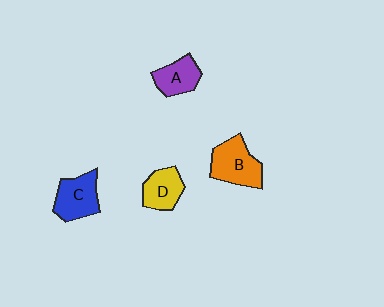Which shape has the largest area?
Shape B (orange).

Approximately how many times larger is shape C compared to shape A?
Approximately 1.3 times.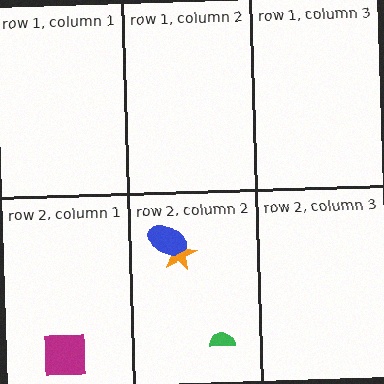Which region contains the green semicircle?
The row 2, column 2 region.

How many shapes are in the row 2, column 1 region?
1.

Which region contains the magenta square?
The row 2, column 1 region.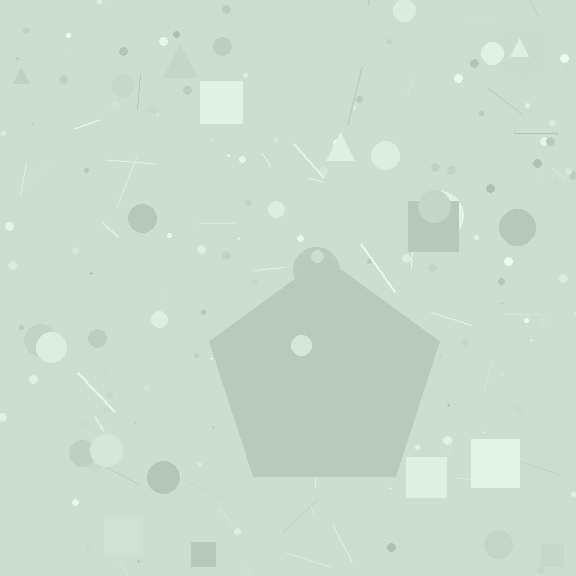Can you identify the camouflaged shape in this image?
The camouflaged shape is a pentagon.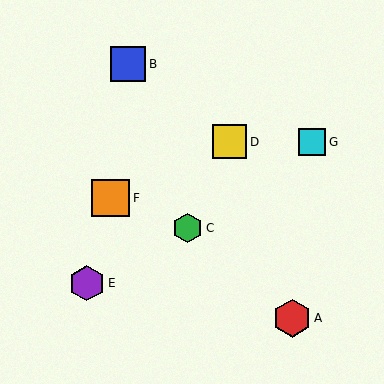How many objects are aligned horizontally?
2 objects (D, G) are aligned horizontally.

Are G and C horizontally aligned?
No, G is at y≈142 and C is at y≈228.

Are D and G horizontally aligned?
Yes, both are at y≈142.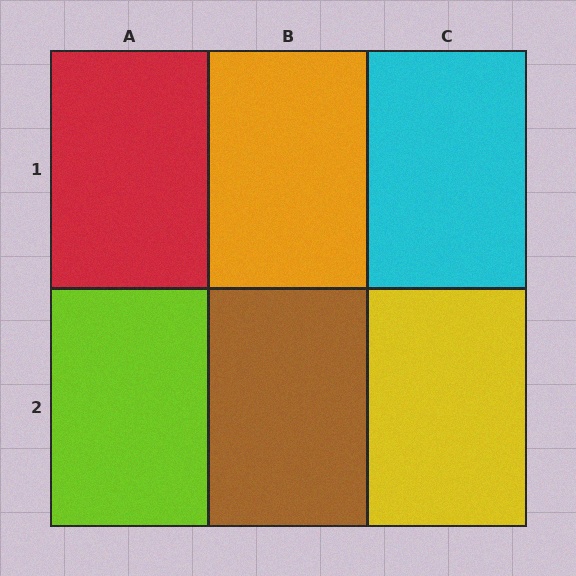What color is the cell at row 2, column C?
Yellow.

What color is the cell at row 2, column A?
Lime.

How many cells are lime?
1 cell is lime.